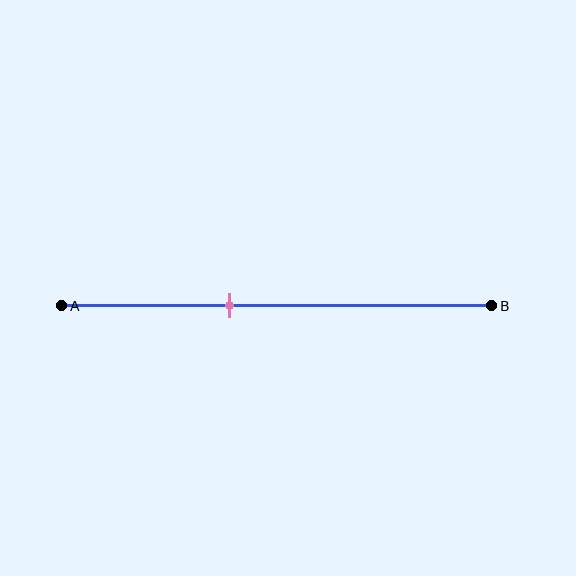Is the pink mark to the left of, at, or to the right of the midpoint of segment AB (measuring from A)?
The pink mark is to the left of the midpoint of segment AB.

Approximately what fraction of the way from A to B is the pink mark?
The pink mark is approximately 40% of the way from A to B.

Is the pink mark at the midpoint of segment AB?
No, the mark is at about 40% from A, not at the 50% midpoint.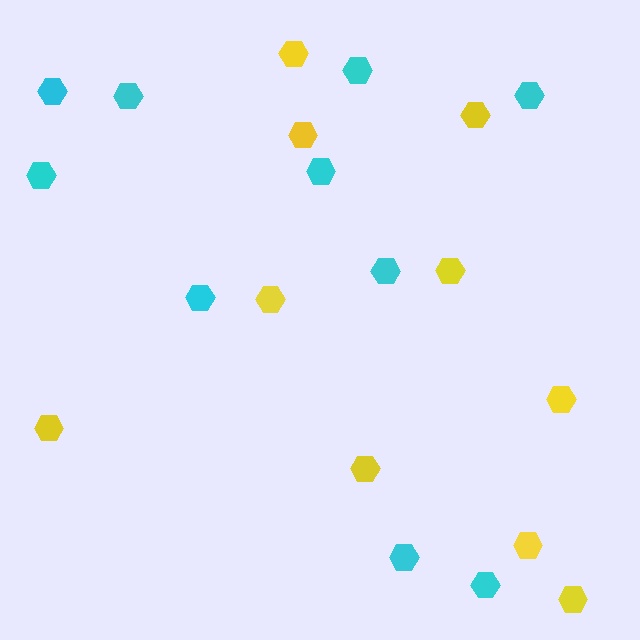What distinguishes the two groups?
There are 2 groups: one group of yellow hexagons (10) and one group of cyan hexagons (10).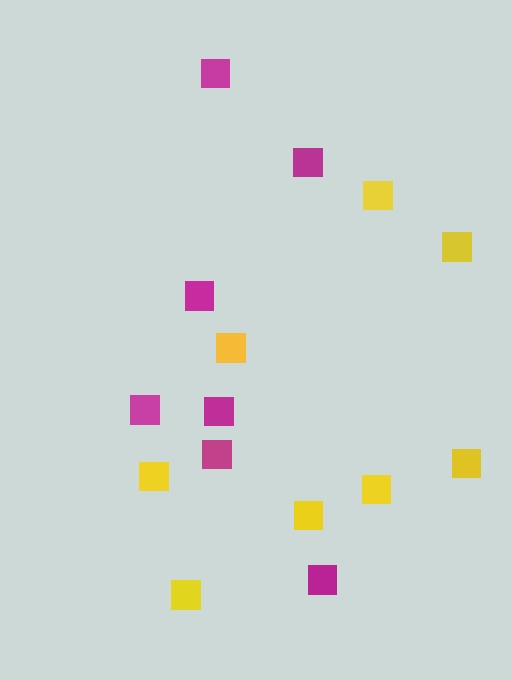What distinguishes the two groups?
There are 2 groups: one group of magenta squares (7) and one group of yellow squares (8).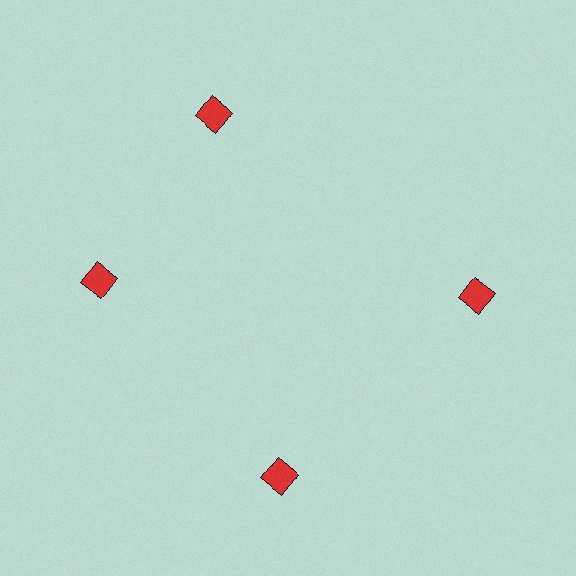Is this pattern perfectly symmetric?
No. The 4 red diamonds are arranged in a ring, but one element near the 12 o'clock position is rotated out of alignment along the ring, breaking the 4-fold rotational symmetry.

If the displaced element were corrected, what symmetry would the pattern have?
It would have 4-fold rotational symmetry — the pattern would map onto itself every 90 degrees.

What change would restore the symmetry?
The symmetry would be restored by rotating it back into even spacing with its neighbors so that all 4 diamonds sit at equal angles and equal distance from the center.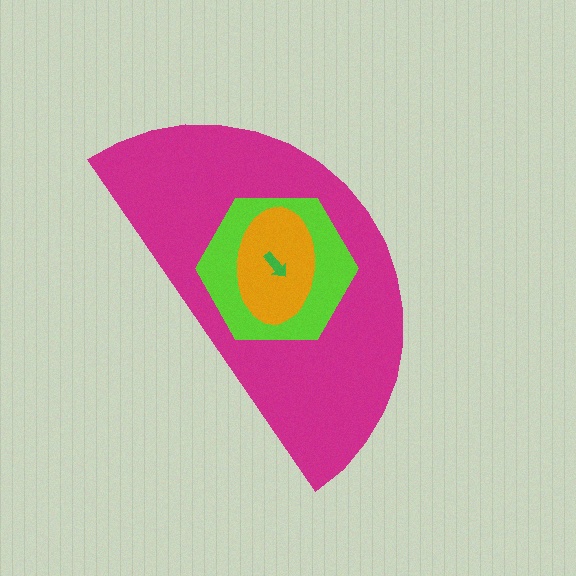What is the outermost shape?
The magenta semicircle.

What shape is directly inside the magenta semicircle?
The lime hexagon.